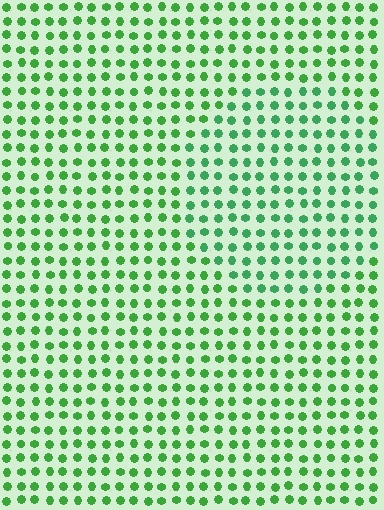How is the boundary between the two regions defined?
The boundary is defined purely by a slight shift in hue (about 18 degrees). Spacing, size, and orientation are identical on both sides.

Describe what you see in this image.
The image is filled with small green elements in a uniform arrangement. A circle-shaped region is visible where the elements are tinted to a slightly different hue, forming a subtle color boundary.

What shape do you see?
I see a circle.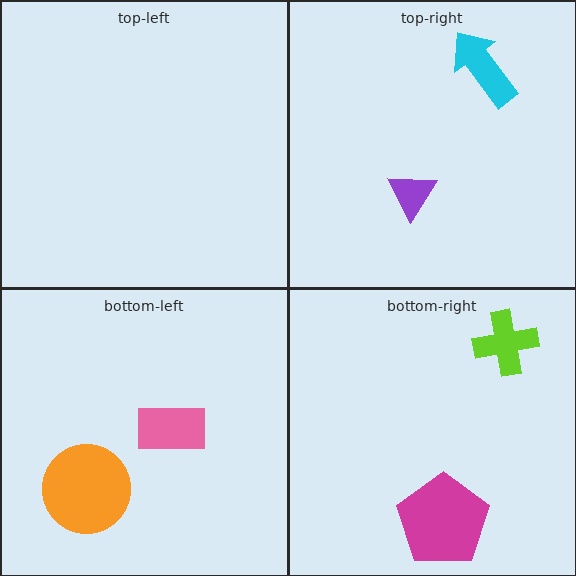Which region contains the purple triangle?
The top-right region.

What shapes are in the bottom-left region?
The orange circle, the pink rectangle.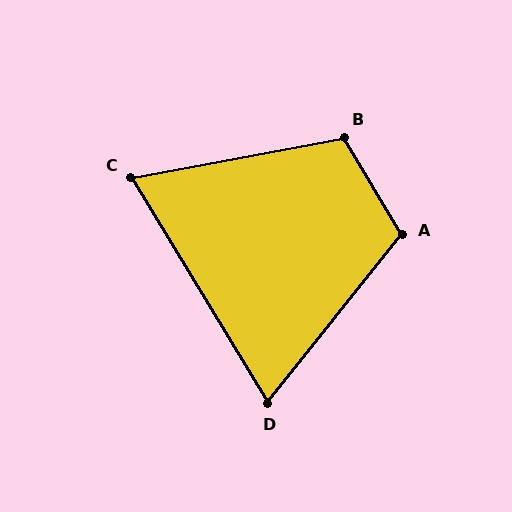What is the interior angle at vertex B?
Approximately 110 degrees (obtuse).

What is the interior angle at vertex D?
Approximately 70 degrees (acute).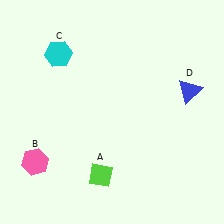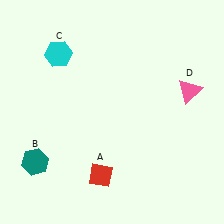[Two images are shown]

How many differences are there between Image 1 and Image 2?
There are 3 differences between the two images.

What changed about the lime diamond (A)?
In Image 1, A is lime. In Image 2, it changed to red.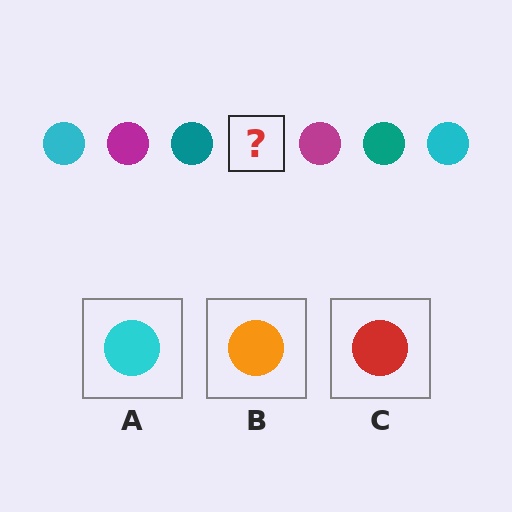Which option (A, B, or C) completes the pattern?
A.